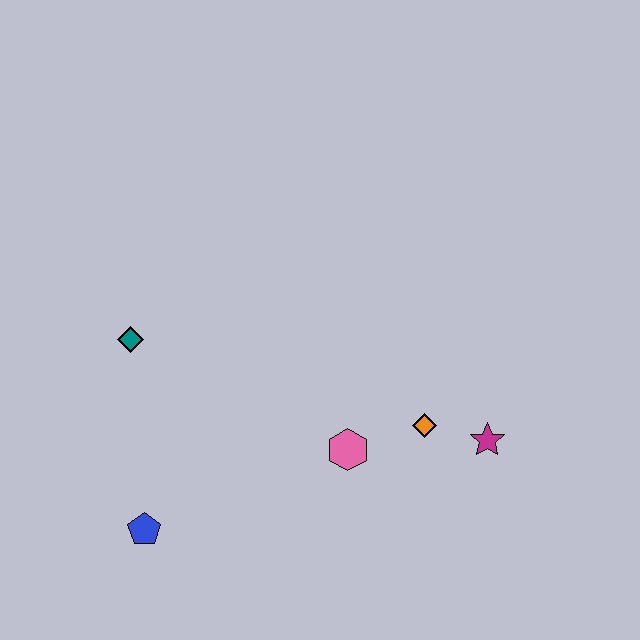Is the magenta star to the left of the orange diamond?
No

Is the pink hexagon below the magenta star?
Yes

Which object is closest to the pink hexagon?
The orange diamond is closest to the pink hexagon.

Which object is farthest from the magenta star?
The teal diamond is farthest from the magenta star.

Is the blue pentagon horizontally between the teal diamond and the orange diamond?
Yes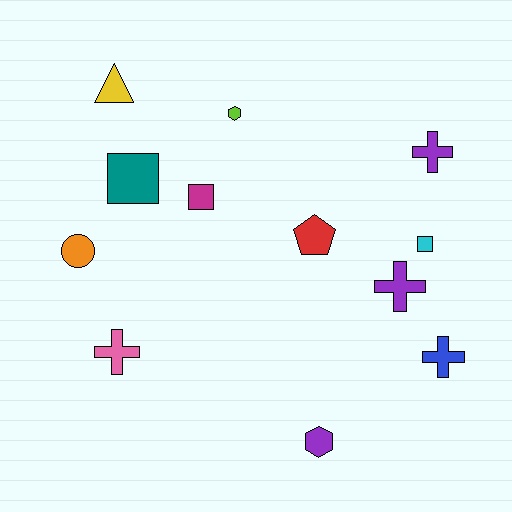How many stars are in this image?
There are no stars.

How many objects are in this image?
There are 12 objects.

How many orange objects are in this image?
There is 1 orange object.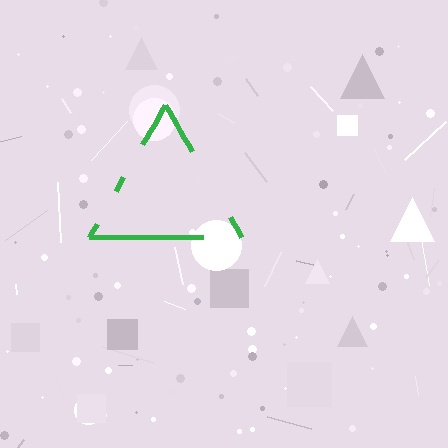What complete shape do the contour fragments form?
The contour fragments form a triangle.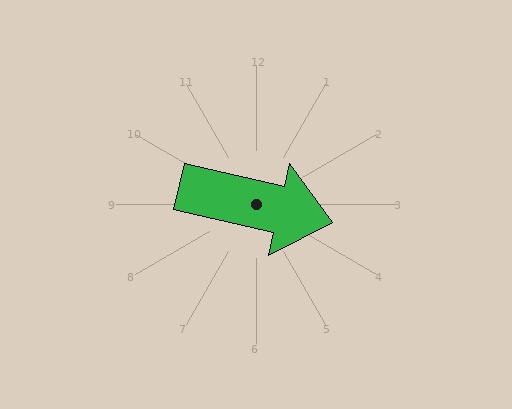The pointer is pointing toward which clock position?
Roughly 3 o'clock.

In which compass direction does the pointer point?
East.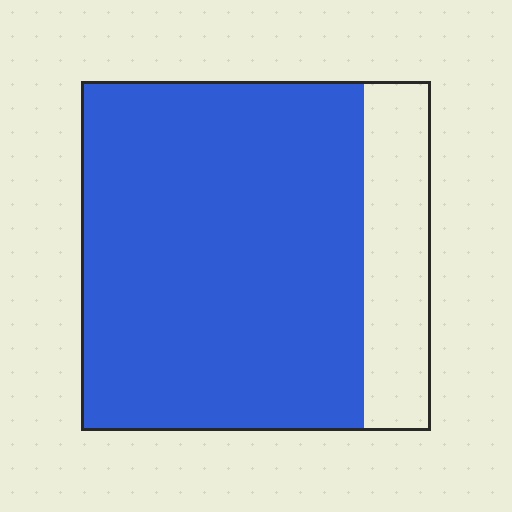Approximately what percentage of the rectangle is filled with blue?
Approximately 80%.